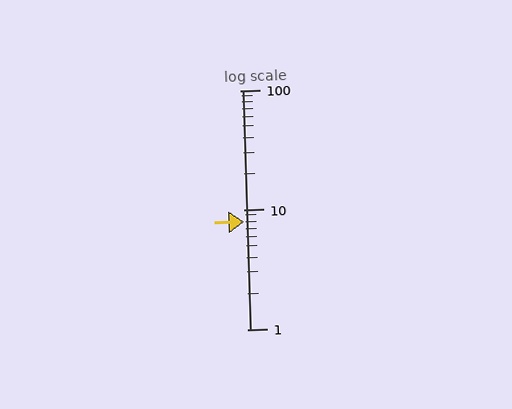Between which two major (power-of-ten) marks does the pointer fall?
The pointer is between 1 and 10.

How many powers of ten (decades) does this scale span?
The scale spans 2 decades, from 1 to 100.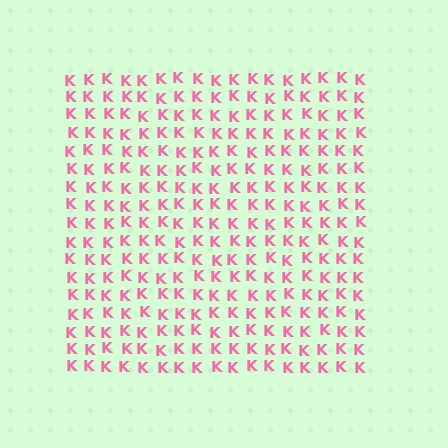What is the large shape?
The large shape is a square.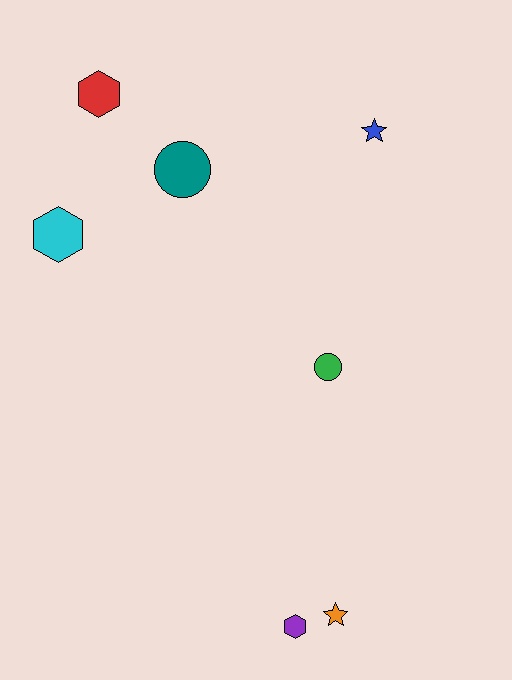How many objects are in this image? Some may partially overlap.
There are 7 objects.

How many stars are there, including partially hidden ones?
There are 2 stars.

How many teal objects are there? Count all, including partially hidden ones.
There is 1 teal object.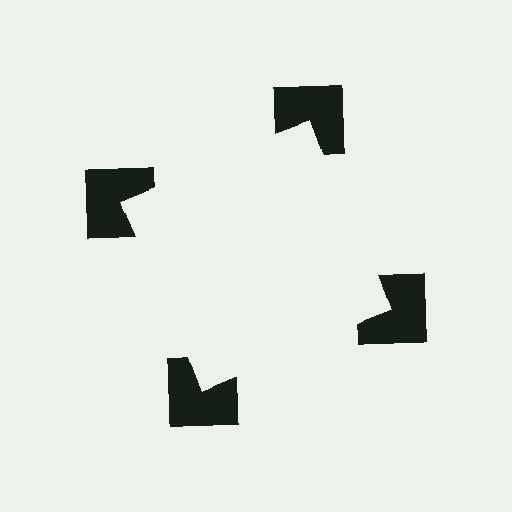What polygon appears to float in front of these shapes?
An illusory square — its edges are inferred from the aligned wedge cuts in the notched squares, not physically drawn.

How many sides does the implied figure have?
4 sides.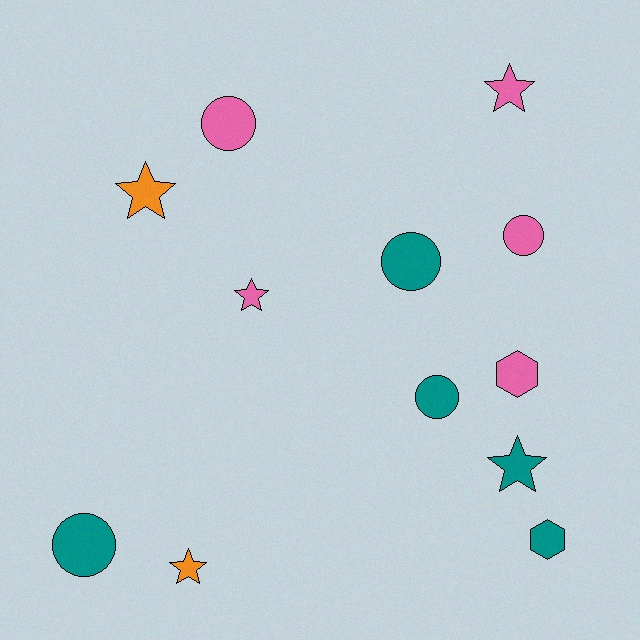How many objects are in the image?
There are 12 objects.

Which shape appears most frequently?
Circle, with 5 objects.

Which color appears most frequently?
Pink, with 5 objects.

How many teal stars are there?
There is 1 teal star.